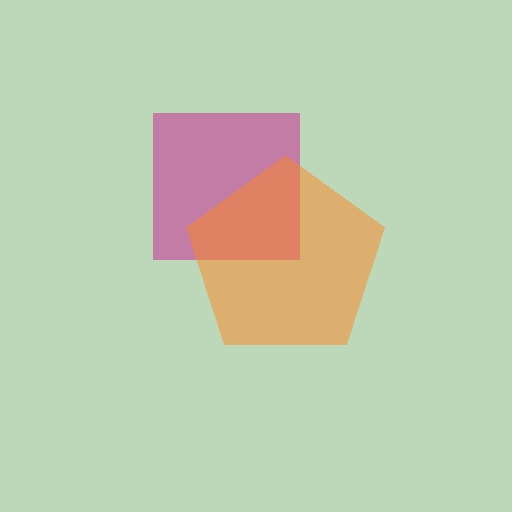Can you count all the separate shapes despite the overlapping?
Yes, there are 2 separate shapes.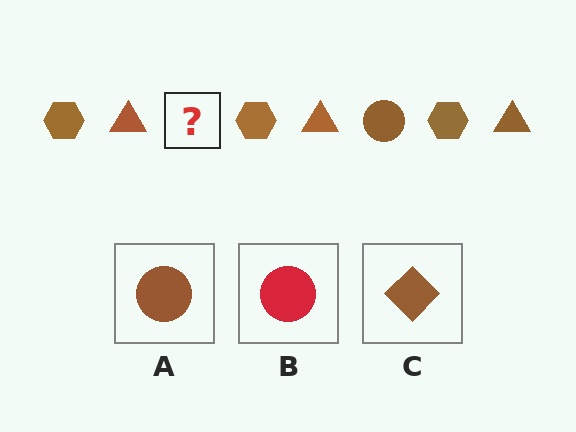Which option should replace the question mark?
Option A.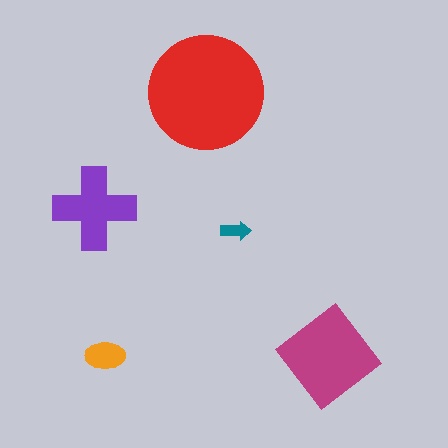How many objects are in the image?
There are 5 objects in the image.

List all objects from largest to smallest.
The red circle, the magenta diamond, the purple cross, the orange ellipse, the teal arrow.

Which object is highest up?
The red circle is topmost.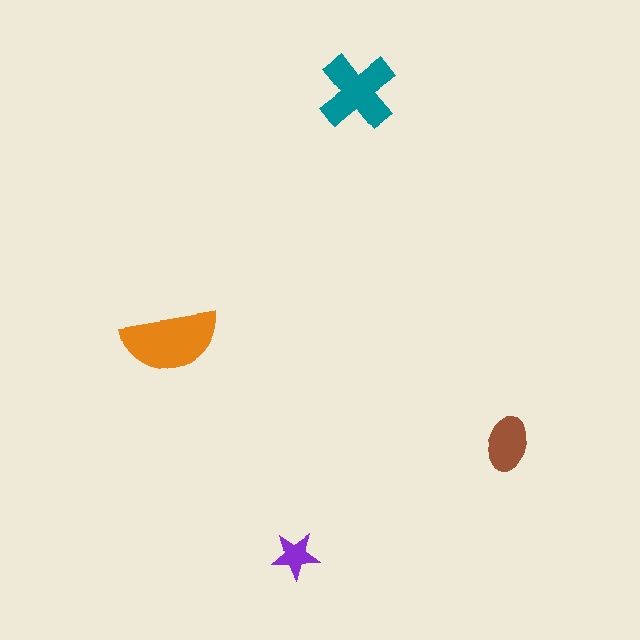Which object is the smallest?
The purple star.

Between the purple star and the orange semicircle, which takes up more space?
The orange semicircle.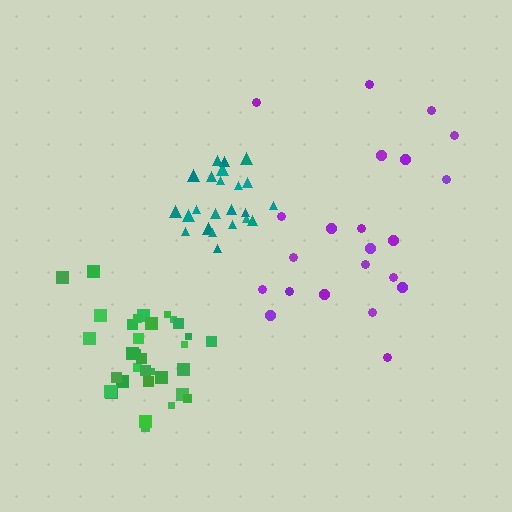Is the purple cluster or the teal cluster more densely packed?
Teal.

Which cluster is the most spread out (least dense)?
Purple.